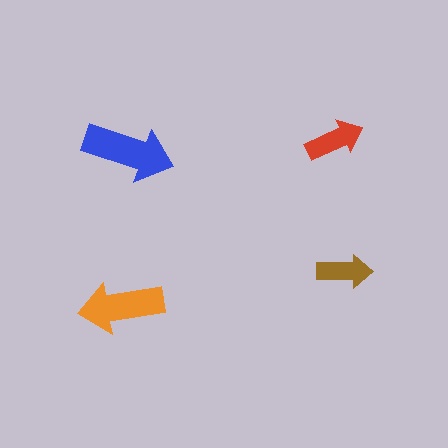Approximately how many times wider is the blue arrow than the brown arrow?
About 1.5 times wider.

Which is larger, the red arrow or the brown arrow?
The red one.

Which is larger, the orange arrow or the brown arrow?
The orange one.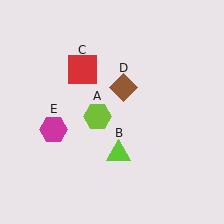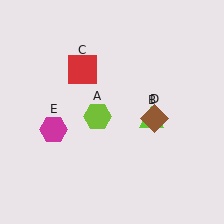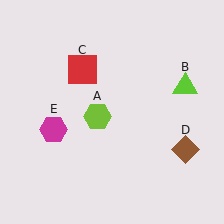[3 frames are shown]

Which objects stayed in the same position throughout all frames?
Lime hexagon (object A) and red square (object C) and magenta hexagon (object E) remained stationary.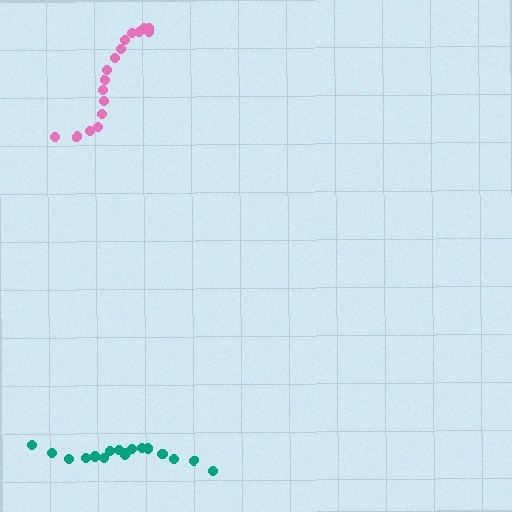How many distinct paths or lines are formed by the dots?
There are 2 distinct paths.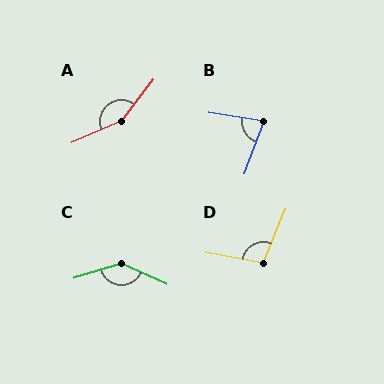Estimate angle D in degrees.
Approximately 101 degrees.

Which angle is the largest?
A, at approximately 151 degrees.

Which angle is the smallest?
B, at approximately 79 degrees.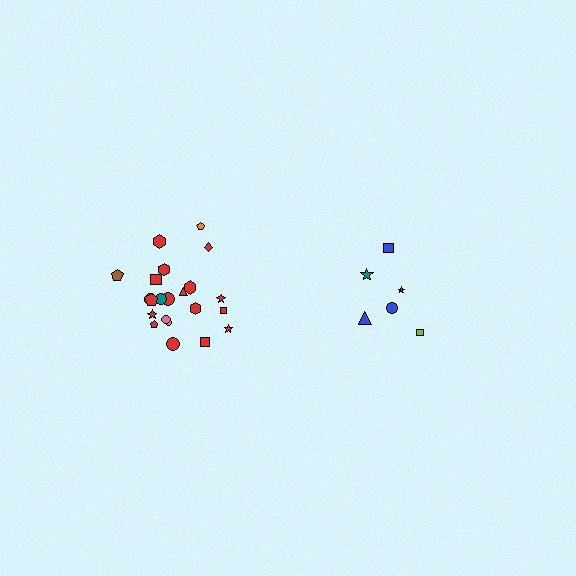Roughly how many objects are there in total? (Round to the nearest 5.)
Roughly 30 objects in total.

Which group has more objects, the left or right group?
The left group.